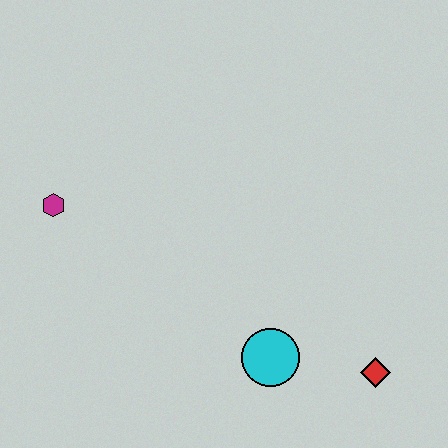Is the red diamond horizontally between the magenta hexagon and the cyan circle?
No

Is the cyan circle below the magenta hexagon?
Yes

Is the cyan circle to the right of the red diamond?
No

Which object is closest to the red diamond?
The cyan circle is closest to the red diamond.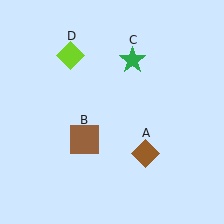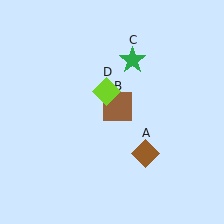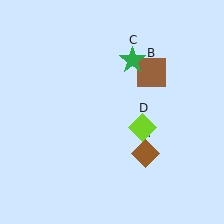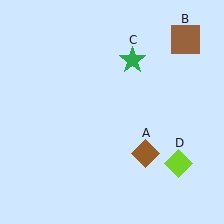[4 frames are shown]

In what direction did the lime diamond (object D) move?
The lime diamond (object D) moved down and to the right.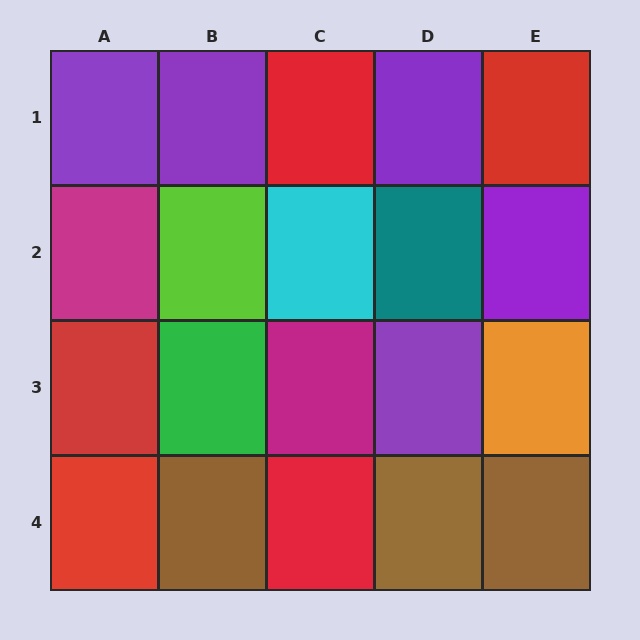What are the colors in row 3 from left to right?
Red, green, magenta, purple, orange.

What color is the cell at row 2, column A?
Magenta.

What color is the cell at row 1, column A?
Purple.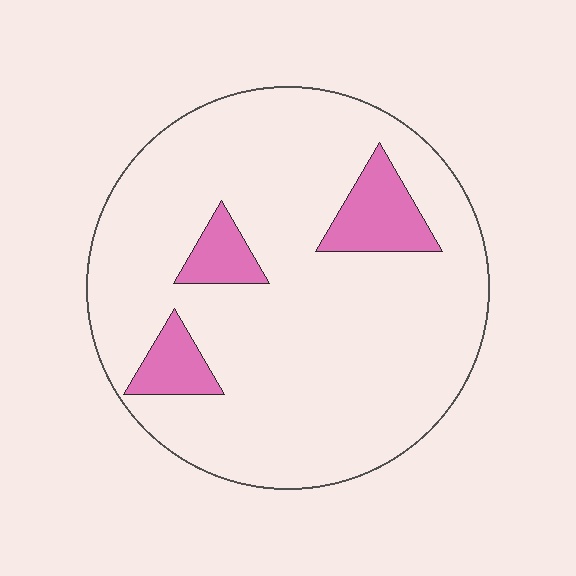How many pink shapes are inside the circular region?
3.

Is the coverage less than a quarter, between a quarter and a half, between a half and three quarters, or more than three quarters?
Less than a quarter.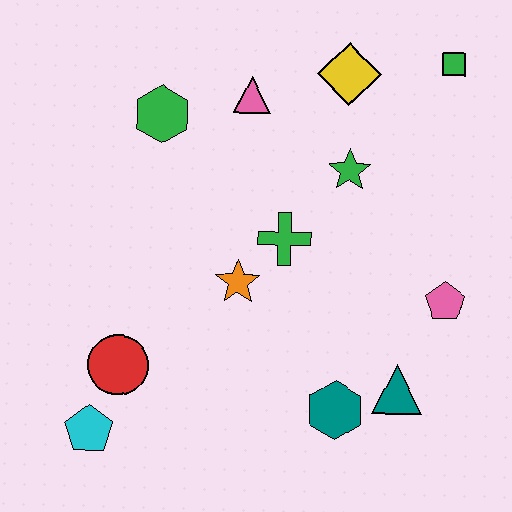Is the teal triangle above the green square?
No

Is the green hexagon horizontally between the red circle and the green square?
Yes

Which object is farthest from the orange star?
The green square is farthest from the orange star.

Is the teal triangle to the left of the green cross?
No